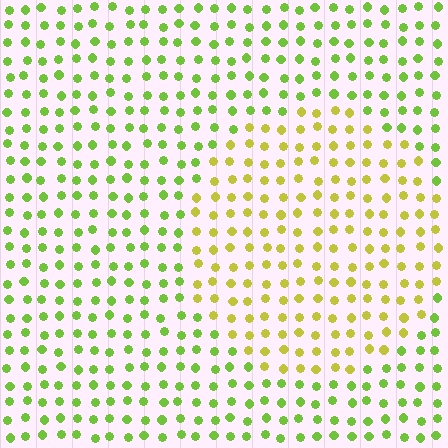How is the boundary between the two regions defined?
The boundary is defined purely by a slight shift in hue (about 35 degrees). Spacing, size, and orientation are identical on both sides.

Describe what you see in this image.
The image is filled with small lime elements in a uniform arrangement. A circle-shaped region is visible where the elements are tinted to a slightly different hue, forming a subtle color boundary.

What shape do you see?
I see a circle.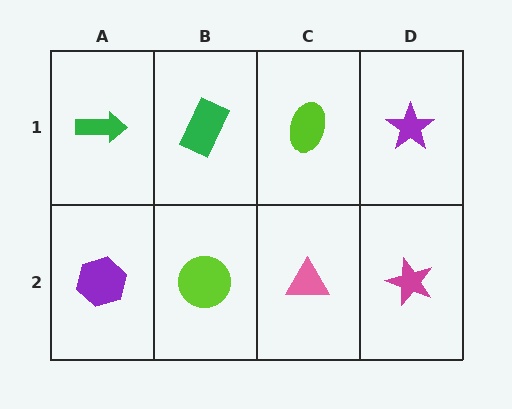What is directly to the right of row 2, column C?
A magenta star.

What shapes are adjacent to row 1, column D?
A magenta star (row 2, column D), a lime ellipse (row 1, column C).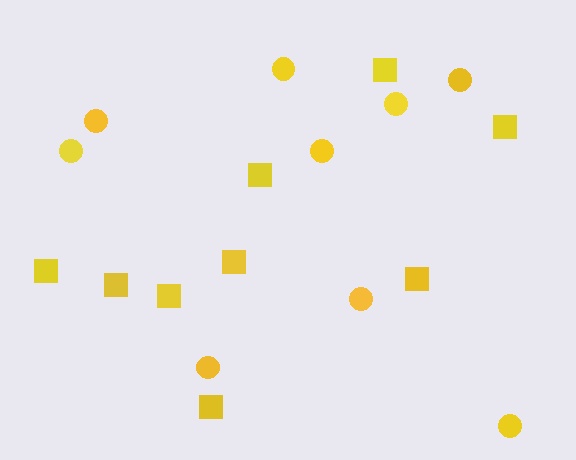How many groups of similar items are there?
There are 2 groups: one group of squares (9) and one group of circles (9).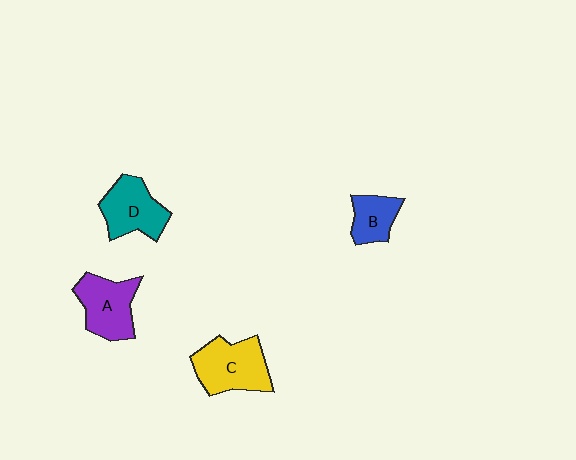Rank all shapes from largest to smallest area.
From largest to smallest: C (yellow), A (purple), D (teal), B (blue).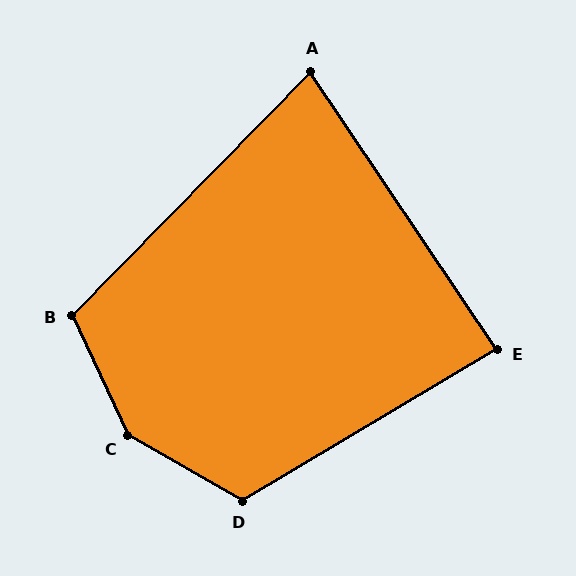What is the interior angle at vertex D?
Approximately 119 degrees (obtuse).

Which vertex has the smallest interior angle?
A, at approximately 78 degrees.